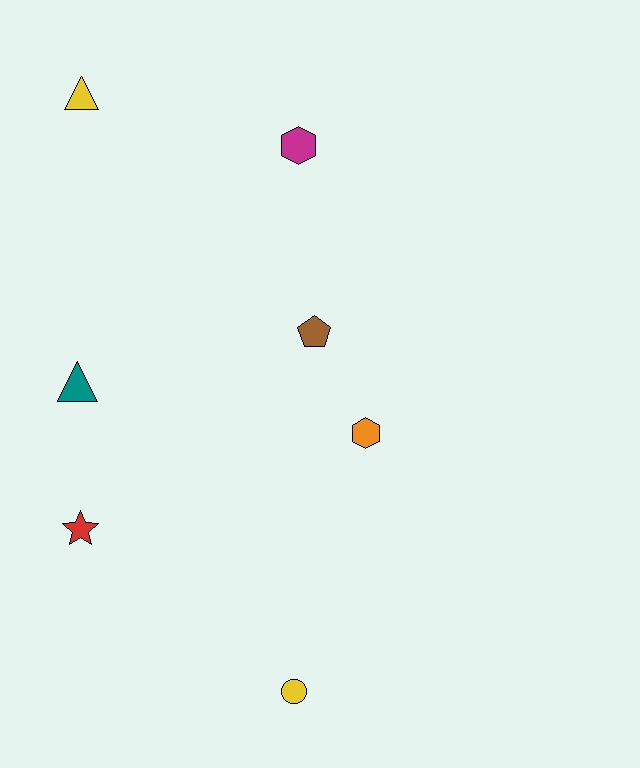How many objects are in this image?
There are 7 objects.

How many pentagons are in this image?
There is 1 pentagon.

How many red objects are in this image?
There is 1 red object.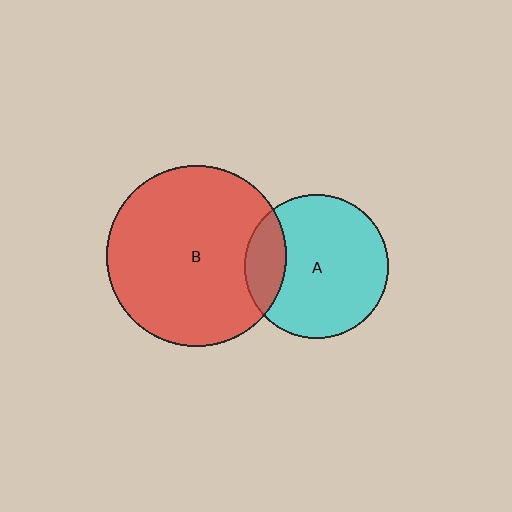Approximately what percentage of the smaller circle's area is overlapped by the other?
Approximately 20%.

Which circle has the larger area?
Circle B (red).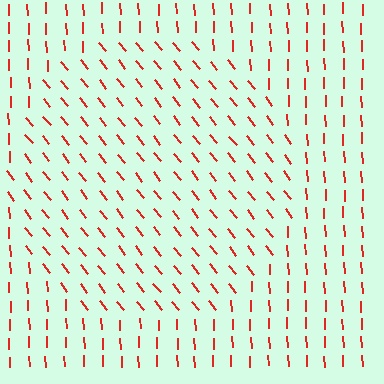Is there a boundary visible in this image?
Yes, there is a texture boundary formed by a change in line orientation.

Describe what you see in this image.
The image is filled with small red line segments. A circle region in the image has lines oriented differently from the surrounding lines, creating a visible texture boundary.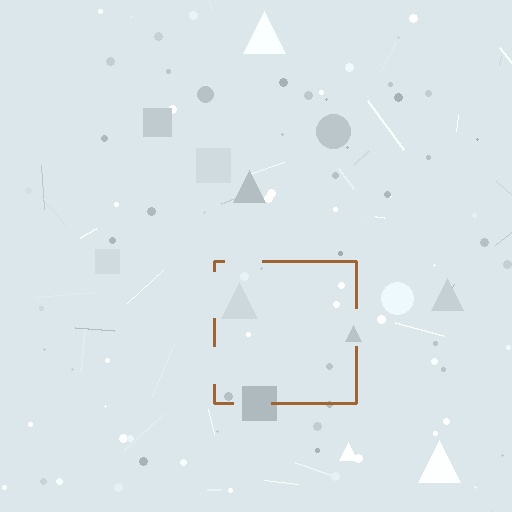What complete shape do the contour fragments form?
The contour fragments form a square.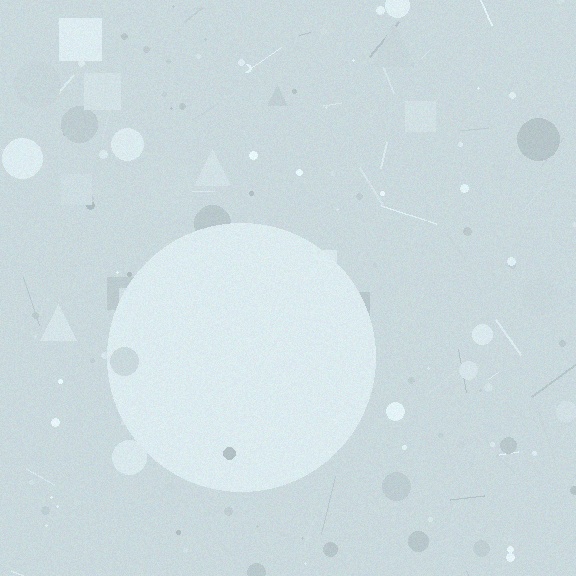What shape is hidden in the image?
A circle is hidden in the image.